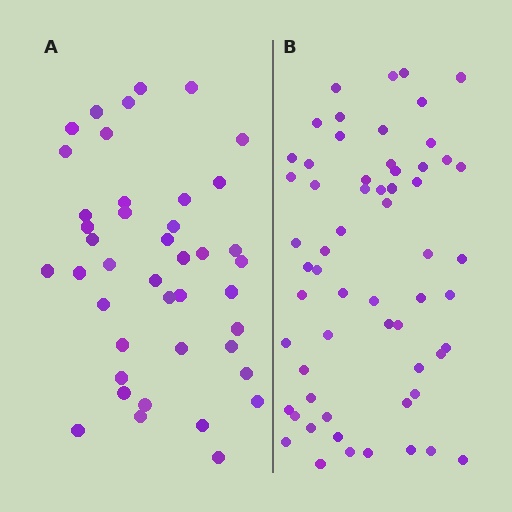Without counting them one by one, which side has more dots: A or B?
Region B (the right region) has more dots.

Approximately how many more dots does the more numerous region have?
Region B has approximately 20 more dots than region A.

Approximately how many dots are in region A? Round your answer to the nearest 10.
About 40 dots. (The exact count is 42, which rounds to 40.)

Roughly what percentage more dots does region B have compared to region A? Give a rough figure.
About 45% more.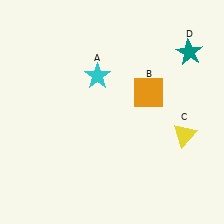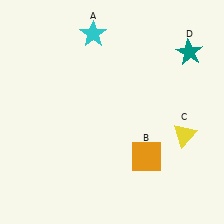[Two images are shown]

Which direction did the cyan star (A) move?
The cyan star (A) moved up.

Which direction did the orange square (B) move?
The orange square (B) moved down.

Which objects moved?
The objects that moved are: the cyan star (A), the orange square (B).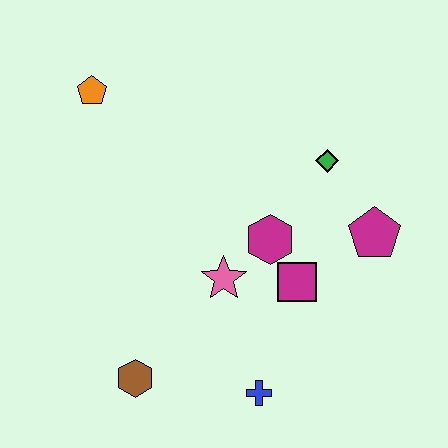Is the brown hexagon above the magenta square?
No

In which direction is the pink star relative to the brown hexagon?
The pink star is above the brown hexagon.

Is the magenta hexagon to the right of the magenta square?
No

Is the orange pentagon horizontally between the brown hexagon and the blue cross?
No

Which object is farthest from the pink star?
The orange pentagon is farthest from the pink star.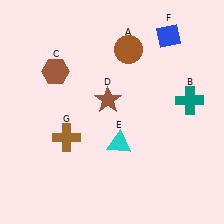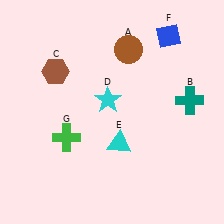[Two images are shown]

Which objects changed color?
D changed from brown to cyan. G changed from brown to green.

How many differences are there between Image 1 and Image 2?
There are 2 differences between the two images.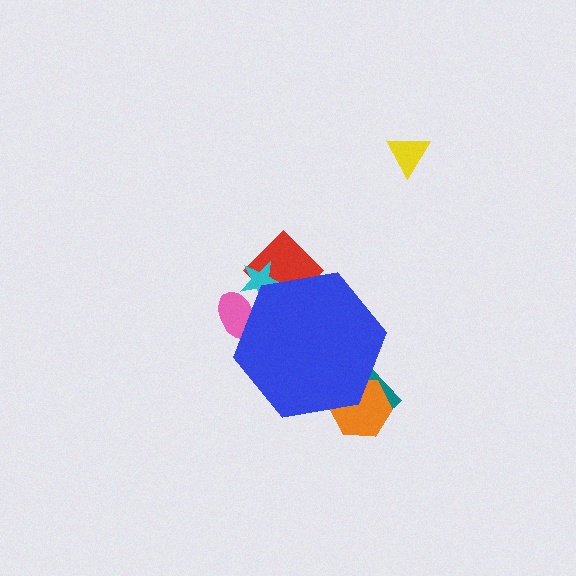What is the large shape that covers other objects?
A blue hexagon.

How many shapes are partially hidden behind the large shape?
5 shapes are partially hidden.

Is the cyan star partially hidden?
Yes, the cyan star is partially hidden behind the blue hexagon.